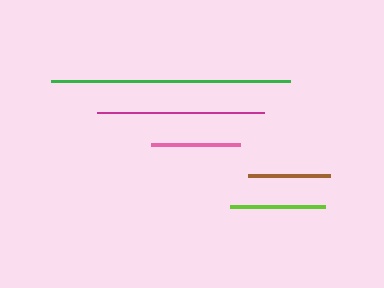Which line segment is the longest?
The green line is the longest at approximately 240 pixels.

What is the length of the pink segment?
The pink segment is approximately 89 pixels long.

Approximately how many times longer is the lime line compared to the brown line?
The lime line is approximately 1.2 times the length of the brown line.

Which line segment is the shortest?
The brown line is the shortest at approximately 82 pixels.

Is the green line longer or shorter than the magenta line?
The green line is longer than the magenta line.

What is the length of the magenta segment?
The magenta segment is approximately 167 pixels long.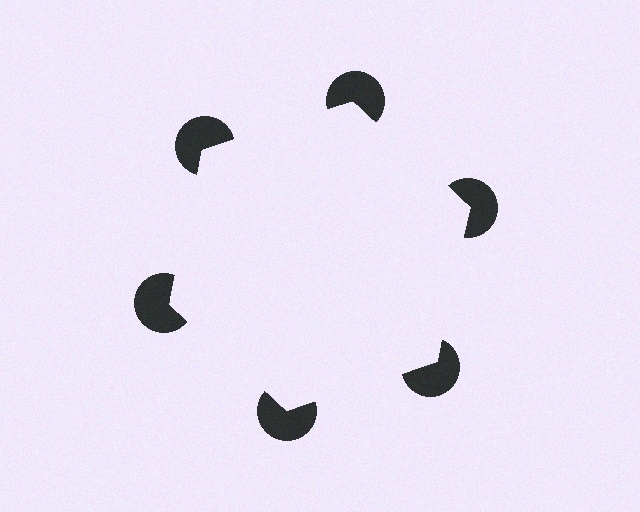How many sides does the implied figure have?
6 sides.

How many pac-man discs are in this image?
There are 6 — one at each vertex of the illusory hexagon.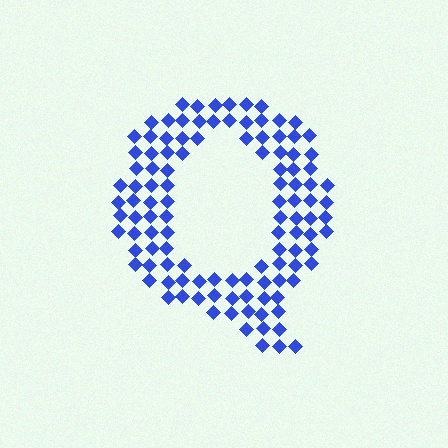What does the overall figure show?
The overall figure shows the letter Q.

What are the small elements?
The small elements are diamonds.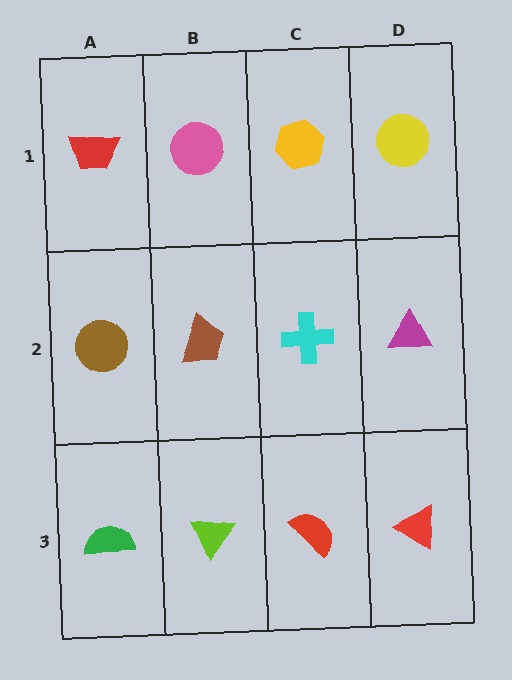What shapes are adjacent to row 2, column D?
A yellow circle (row 1, column D), a red triangle (row 3, column D), a cyan cross (row 2, column C).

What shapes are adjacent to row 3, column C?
A cyan cross (row 2, column C), a lime triangle (row 3, column B), a red triangle (row 3, column D).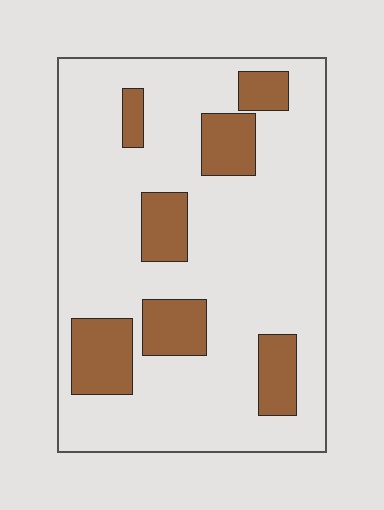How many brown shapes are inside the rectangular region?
7.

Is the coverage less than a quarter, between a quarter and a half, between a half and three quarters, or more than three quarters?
Less than a quarter.